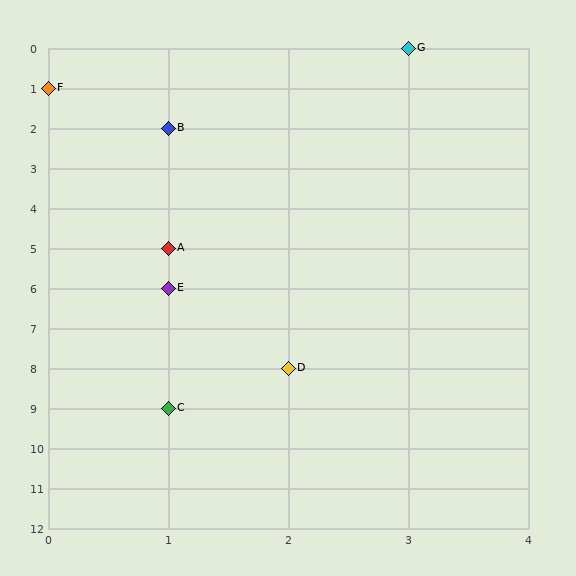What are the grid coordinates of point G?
Point G is at grid coordinates (3, 0).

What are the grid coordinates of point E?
Point E is at grid coordinates (1, 6).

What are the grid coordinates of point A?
Point A is at grid coordinates (1, 5).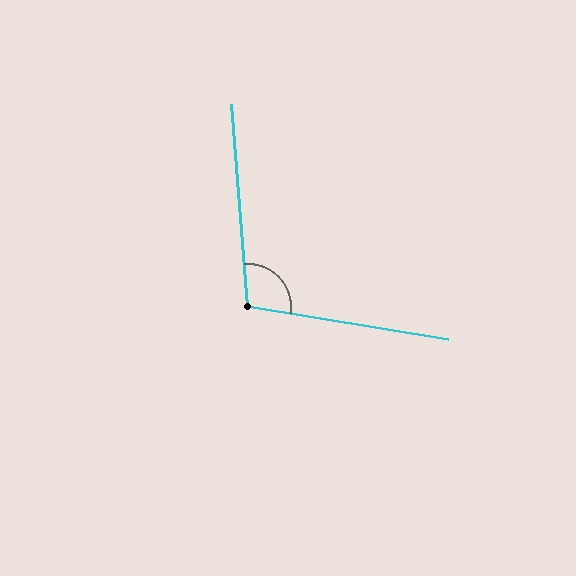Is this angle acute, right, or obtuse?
It is obtuse.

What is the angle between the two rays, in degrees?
Approximately 104 degrees.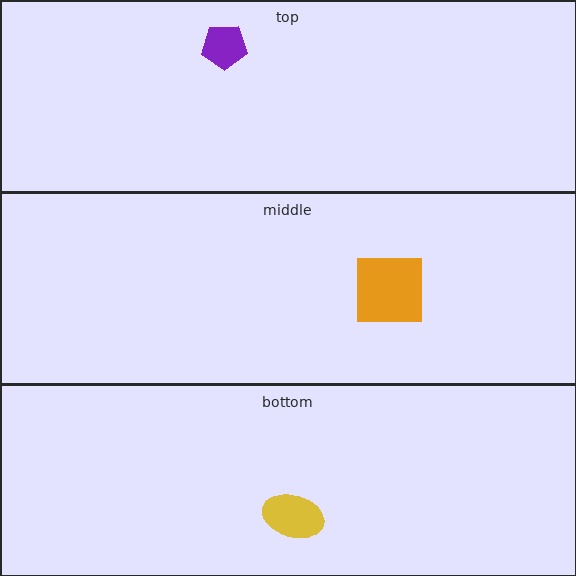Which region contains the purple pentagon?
The top region.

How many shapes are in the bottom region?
1.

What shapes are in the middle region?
The orange square.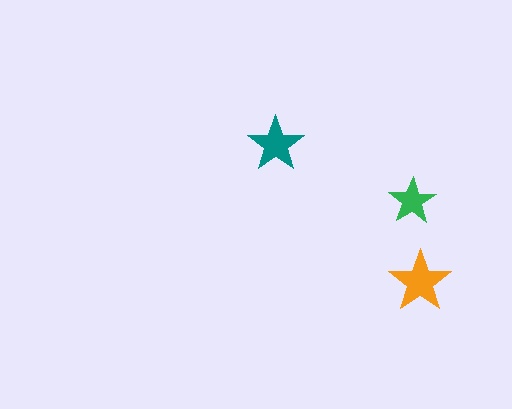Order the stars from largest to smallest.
the orange one, the teal one, the green one.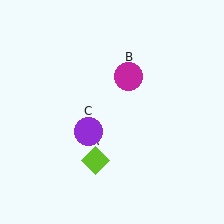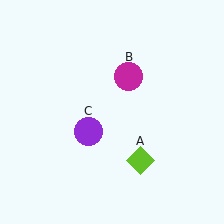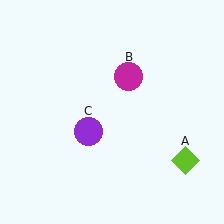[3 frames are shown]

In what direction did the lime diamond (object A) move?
The lime diamond (object A) moved right.